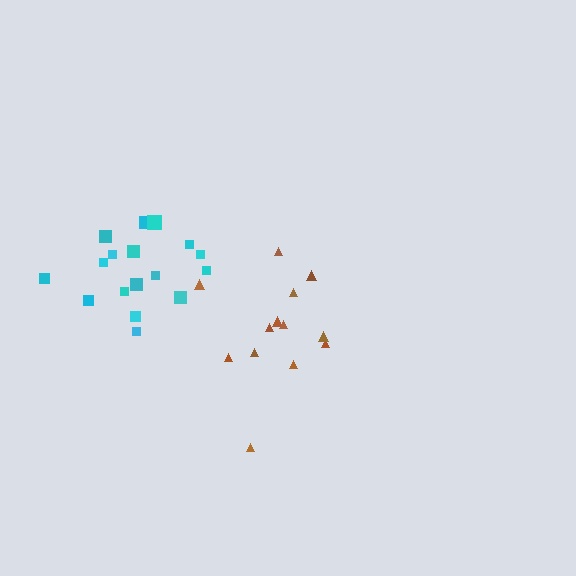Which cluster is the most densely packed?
Cyan.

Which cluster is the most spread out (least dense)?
Brown.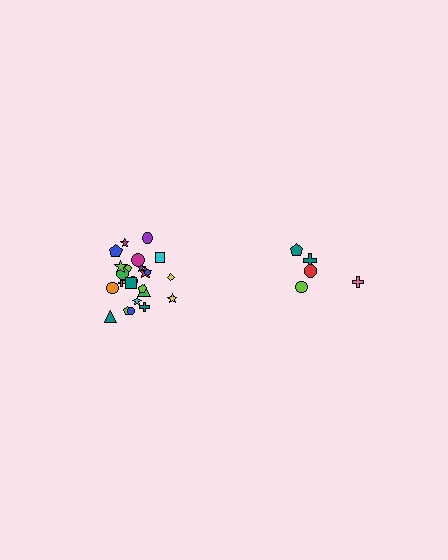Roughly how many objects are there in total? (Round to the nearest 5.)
Roughly 30 objects in total.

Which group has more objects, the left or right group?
The left group.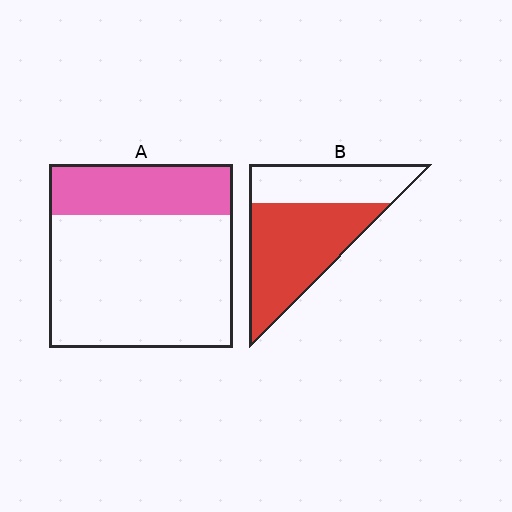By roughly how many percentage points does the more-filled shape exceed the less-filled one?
By roughly 35 percentage points (B over A).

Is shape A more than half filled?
No.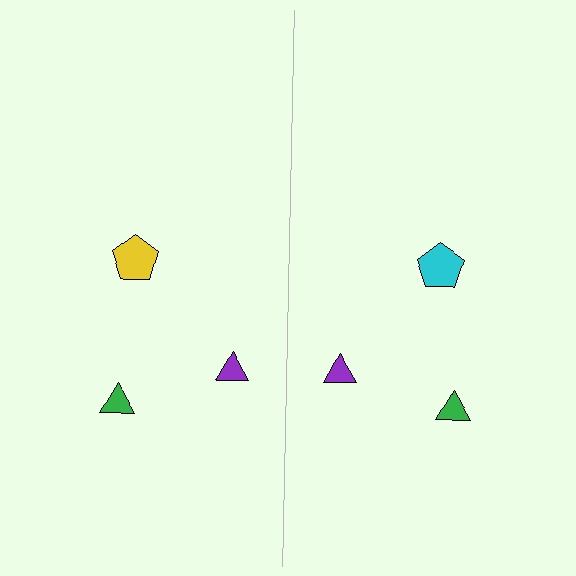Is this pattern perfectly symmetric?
No, the pattern is not perfectly symmetric. The cyan pentagon on the right side breaks the symmetry — its mirror counterpart is yellow.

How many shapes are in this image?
There are 6 shapes in this image.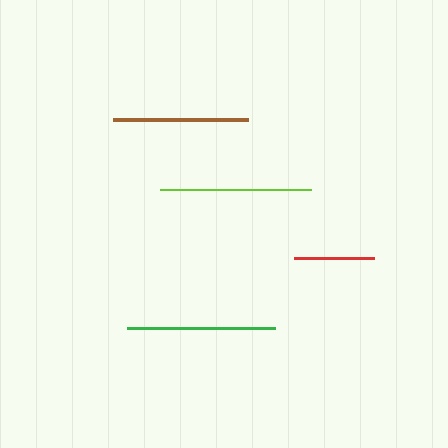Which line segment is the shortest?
The red line is the shortest at approximately 80 pixels.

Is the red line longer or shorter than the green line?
The green line is longer than the red line.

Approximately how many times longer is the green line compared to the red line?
The green line is approximately 1.9 times the length of the red line.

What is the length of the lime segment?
The lime segment is approximately 151 pixels long.